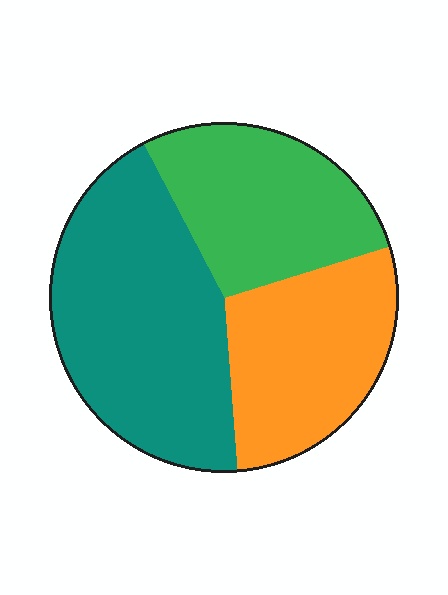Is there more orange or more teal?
Teal.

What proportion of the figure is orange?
Orange takes up between a sixth and a third of the figure.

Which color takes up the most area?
Teal, at roughly 45%.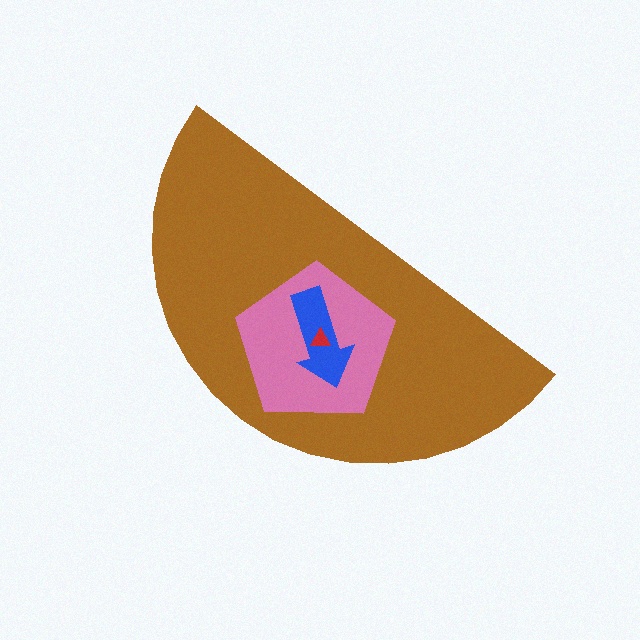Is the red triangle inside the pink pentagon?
Yes.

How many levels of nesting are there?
4.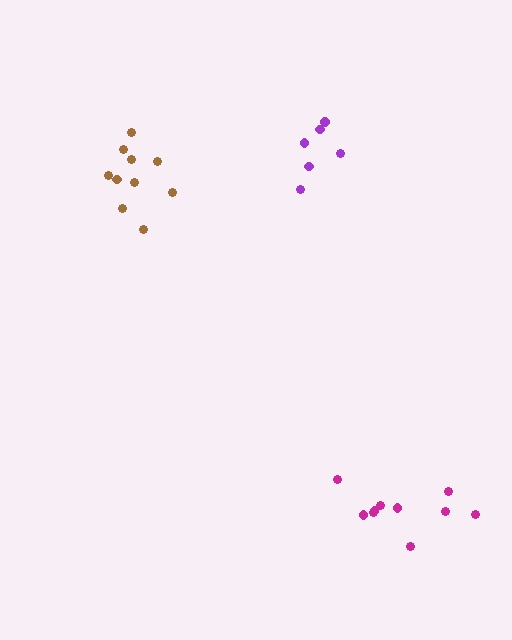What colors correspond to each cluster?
The clusters are colored: brown, magenta, purple.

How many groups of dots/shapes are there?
There are 3 groups.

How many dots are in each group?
Group 1: 10 dots, Group 2: 10 dots, Group 3: 6 dots (26 total).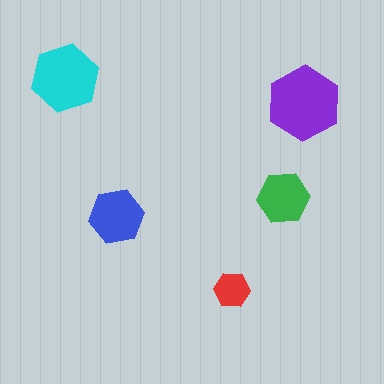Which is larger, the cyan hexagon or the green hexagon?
The cyan one.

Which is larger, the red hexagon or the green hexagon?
The green one.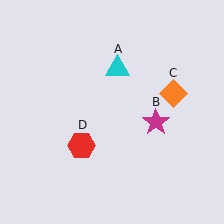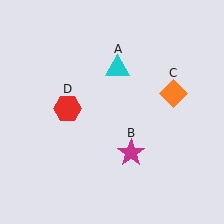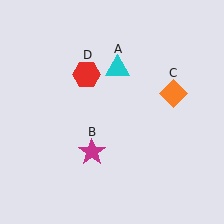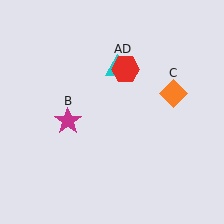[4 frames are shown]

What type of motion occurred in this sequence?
The magenta star (object B), red hexagon (object D) rotated clockwise around the center of the scene.